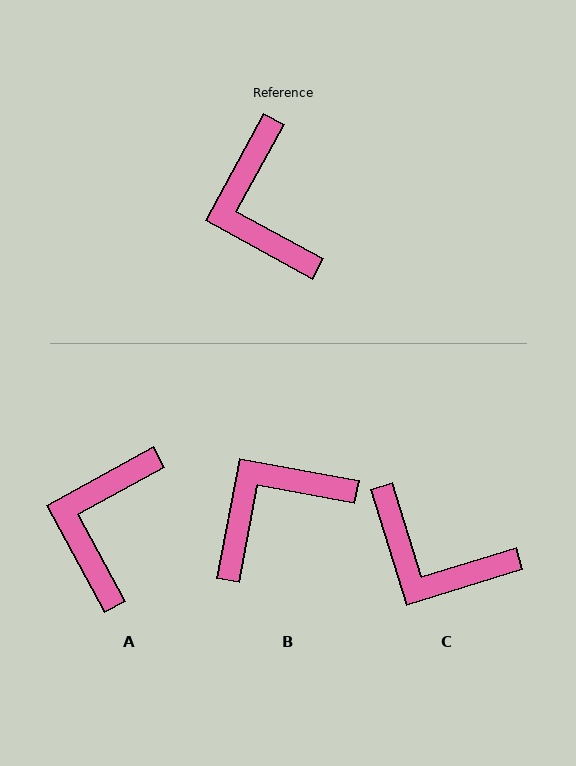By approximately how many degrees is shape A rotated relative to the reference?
Approximately 33 degrees clockwise.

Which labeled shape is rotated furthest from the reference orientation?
B, about 72 degrees away.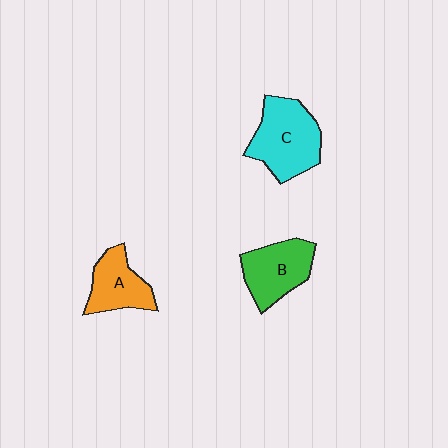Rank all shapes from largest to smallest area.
From largest to smallest: C (cyan), B (green), A (orange).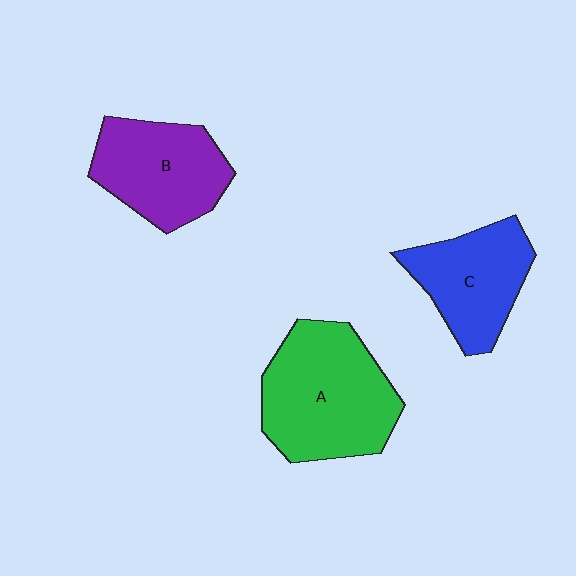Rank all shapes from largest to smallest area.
From largest to smallest: A (green), B (purple), C (blue).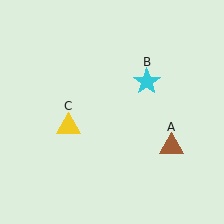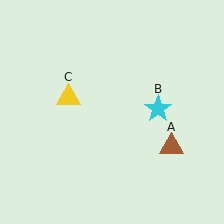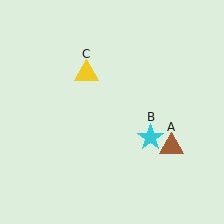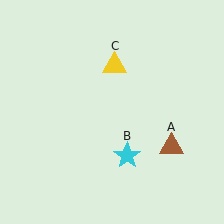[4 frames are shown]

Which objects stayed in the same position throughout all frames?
Brown triangle (object A) remained stationary.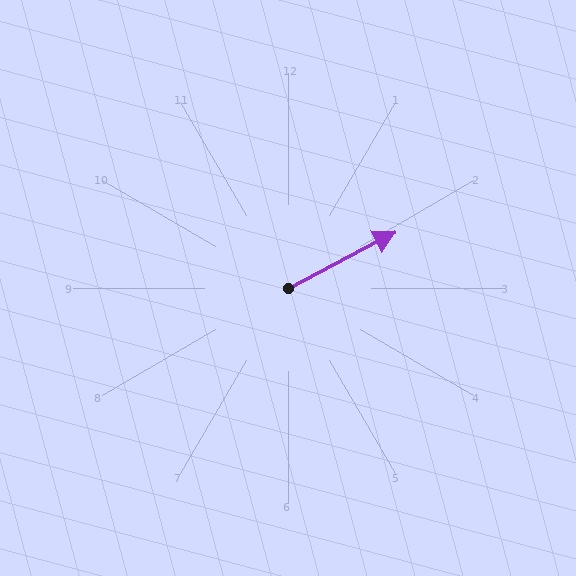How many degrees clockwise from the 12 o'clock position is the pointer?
Approximately 62 degrees.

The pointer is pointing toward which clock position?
Roughly 2 o'clock.